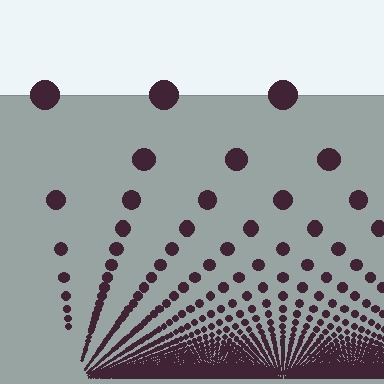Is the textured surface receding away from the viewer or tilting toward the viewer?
The surface appears to tilt toward the viewer. Texture elements get larger and sparser toward the top.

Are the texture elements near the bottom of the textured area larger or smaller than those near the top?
Smaller. The gradient is inverted — elements near the bottom are smaller and denser.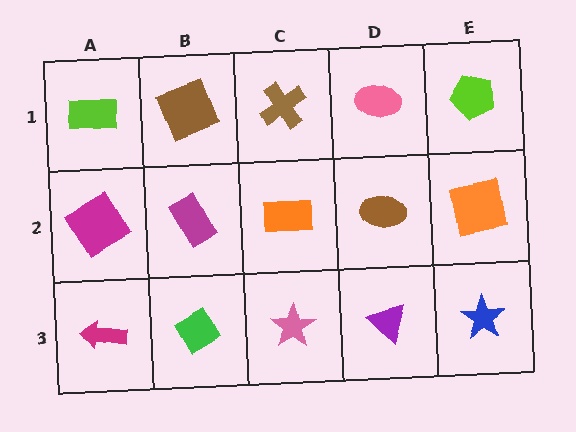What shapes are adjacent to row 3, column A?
A magenta diamond (row 2, column A), a green diamond (row 3, column B).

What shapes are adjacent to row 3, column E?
An orange square (row 2, column E), a purple triangle (row 3, column D).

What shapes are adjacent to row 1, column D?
A brown ellipse (row 2, column D), a brown cross (row 1, column C), a lime pentagon (row 1, column E).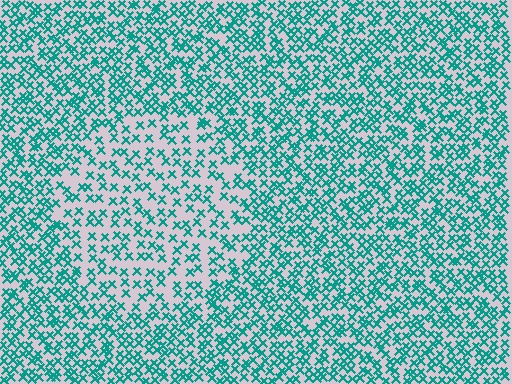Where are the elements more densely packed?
The elements are more densely packed outside the circle boundary.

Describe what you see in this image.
The image contains small teal elements arranged at two different densities. A circle-shaped region is visible where the elements are less densely packed than the surrounding area.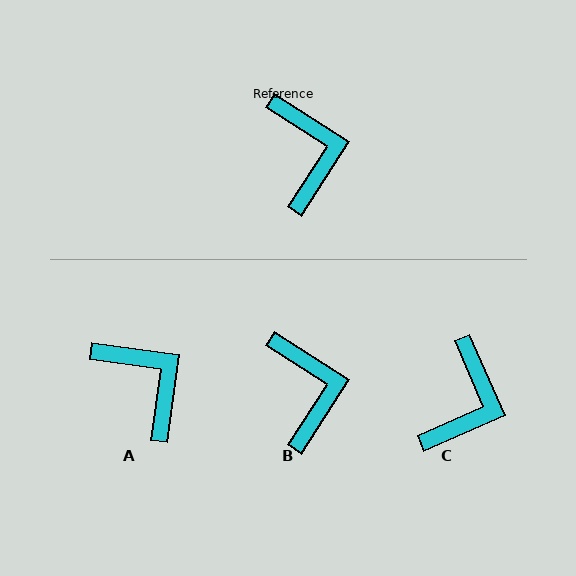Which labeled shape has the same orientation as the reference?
B.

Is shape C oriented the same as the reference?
No, it is off by about 34 degrees.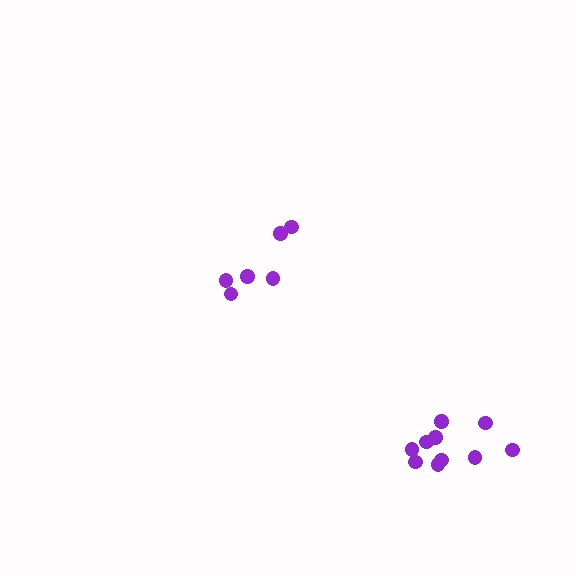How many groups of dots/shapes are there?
There are 2 groups.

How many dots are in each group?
Group 1: 6 dots, Group 2: 10 dots (16 total).